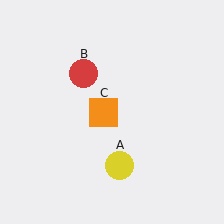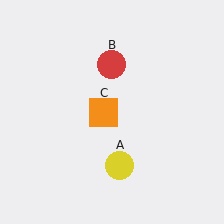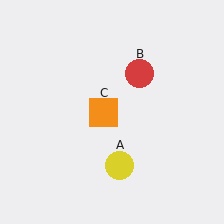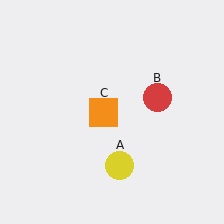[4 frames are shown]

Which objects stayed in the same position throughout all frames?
Yellow circle (object A) and orange square (object C) remained stationary.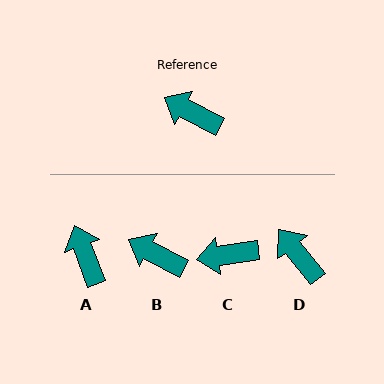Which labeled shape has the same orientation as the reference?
B.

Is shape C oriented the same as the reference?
No, it is off by about 37 degrees.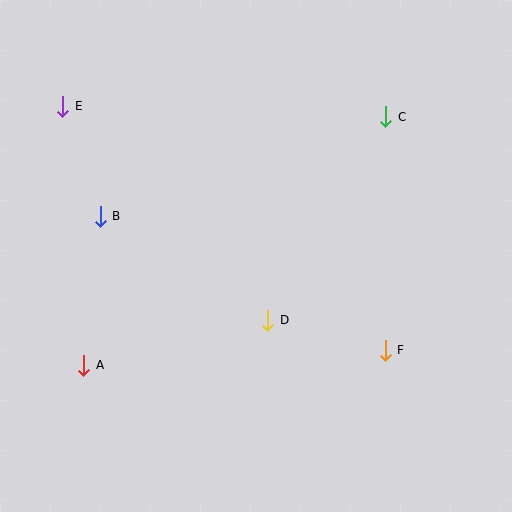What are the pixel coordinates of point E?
Point E is at (63, 106).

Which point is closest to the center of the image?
Point D at (268, 320) is closest to the center.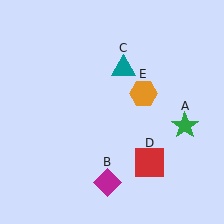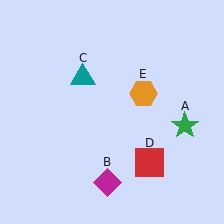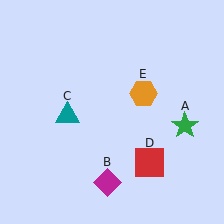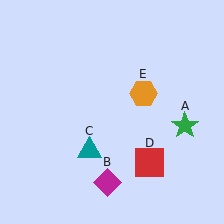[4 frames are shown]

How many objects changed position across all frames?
1 object changed position: teal triangle (object C).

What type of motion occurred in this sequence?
The teal triangle (object C) rotated counterclockwise around the center of the scene.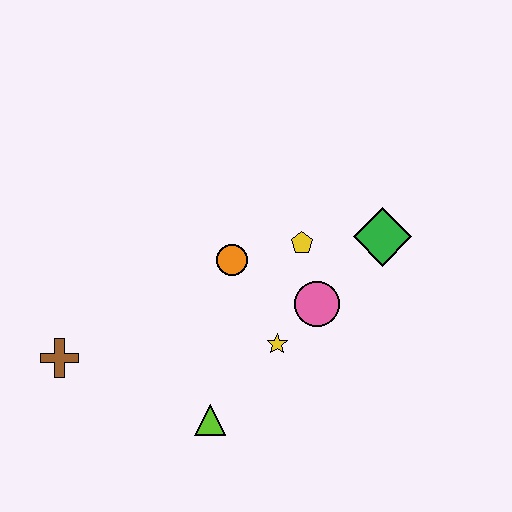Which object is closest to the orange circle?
The yellow pentagon is closest to the orange circle.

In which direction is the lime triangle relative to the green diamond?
The lime triangle is below the green diamond.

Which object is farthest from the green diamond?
The brown cross is farthest from the green diamond.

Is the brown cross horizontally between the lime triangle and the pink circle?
No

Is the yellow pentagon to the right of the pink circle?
No